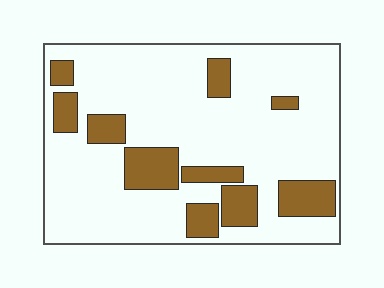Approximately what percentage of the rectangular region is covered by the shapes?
Approximately 20%.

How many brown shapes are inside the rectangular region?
10.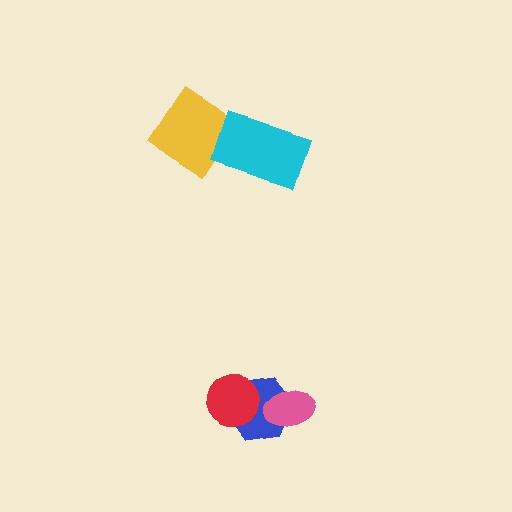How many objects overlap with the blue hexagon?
2 objects overlap with the blue hexagon.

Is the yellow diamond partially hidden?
Yes, it is partially covered by another shape.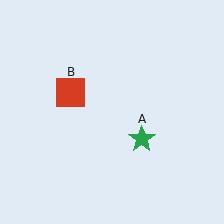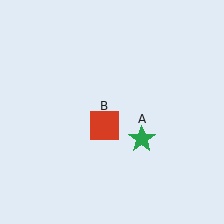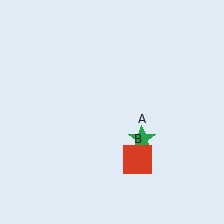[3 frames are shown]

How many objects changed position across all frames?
1 object changed position: red square (object B).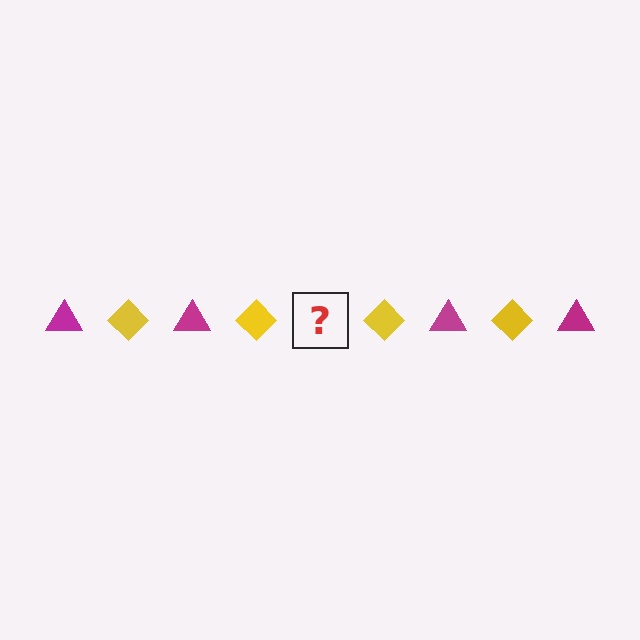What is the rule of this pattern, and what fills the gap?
The rule is that the pattern alternates between magenta triangle and yellow diamond. The gap should be filled with a magenta triangle.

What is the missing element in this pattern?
The missing element is a magenta triangle.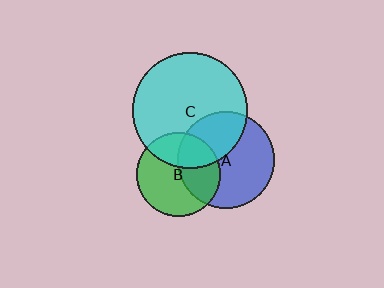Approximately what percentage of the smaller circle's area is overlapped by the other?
Approximately 35%.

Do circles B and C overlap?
Yes.